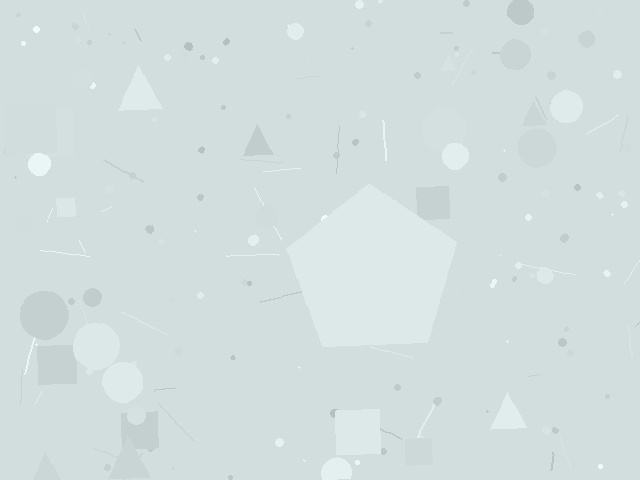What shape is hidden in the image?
A pentagon is hidden in the image.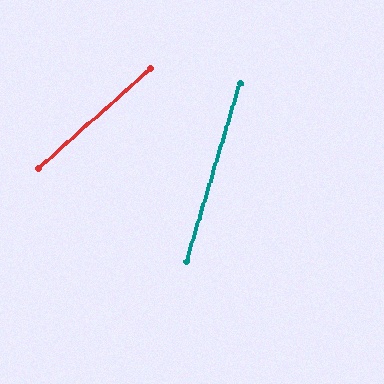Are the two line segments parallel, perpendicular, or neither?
Neither parallel nor perpendicular — they differ by about 31°.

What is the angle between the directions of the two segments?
Approximately 31 degrees.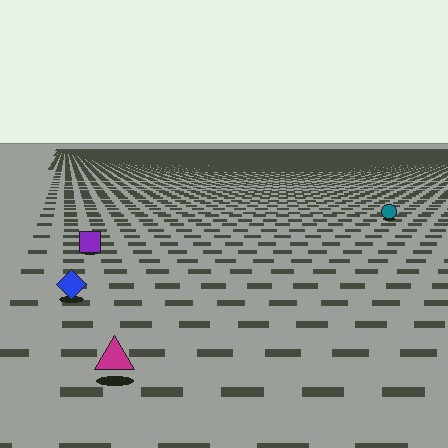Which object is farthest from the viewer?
The teal circle is farthest from the viewer. It appears smaller and the ground texture around it is denser.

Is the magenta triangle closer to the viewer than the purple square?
Yes. The magenta triangle is closer — you can tell from the texture gradient: the ground texture is coarser near it.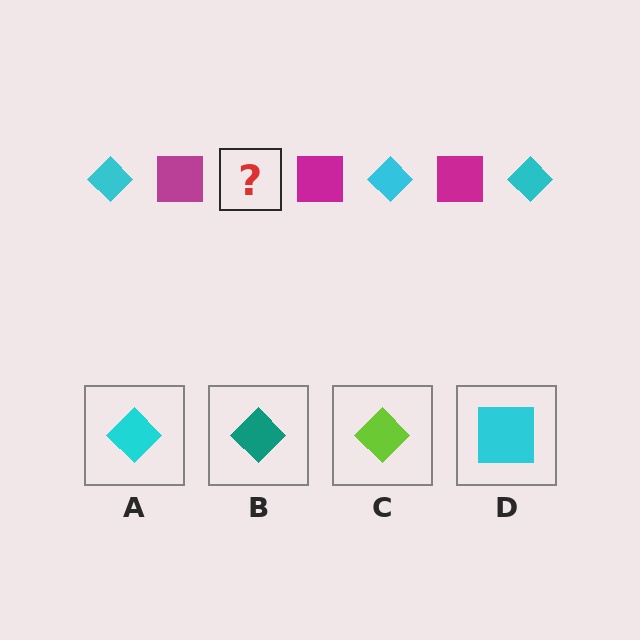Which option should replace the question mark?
Option A.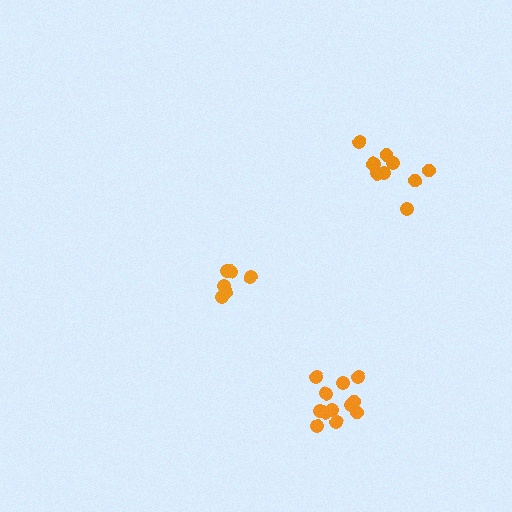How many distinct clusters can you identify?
There are 3 distinct clusters.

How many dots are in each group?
Group 1: 12 dots, Group 2: 10 dots, Group 3: 6 dots (28 total).